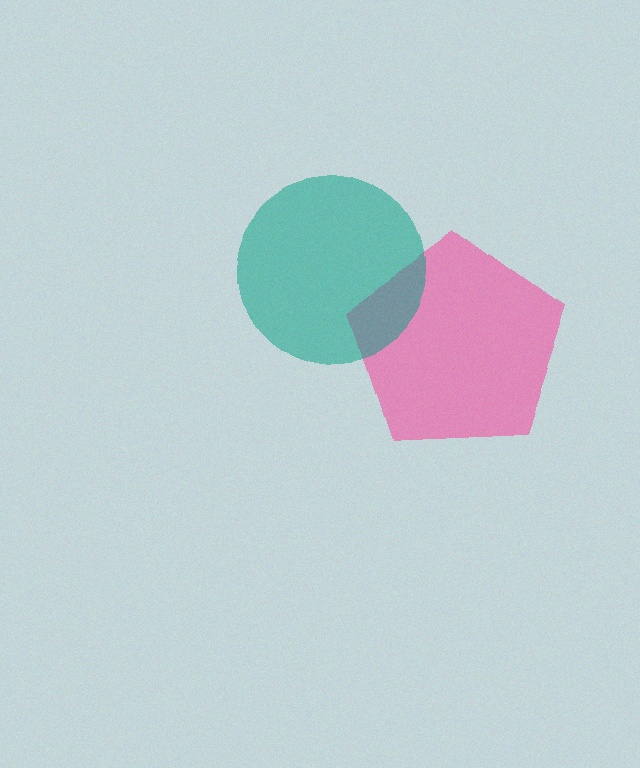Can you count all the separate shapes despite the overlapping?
Yes, there are 2 separate shapes.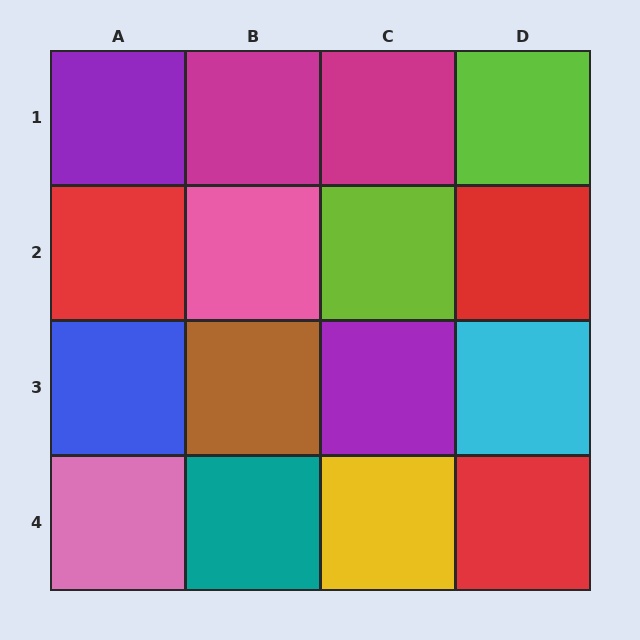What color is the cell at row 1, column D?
Lime.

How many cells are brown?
1 cell is brown.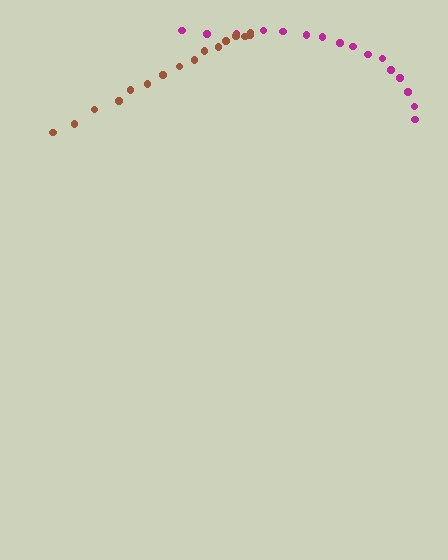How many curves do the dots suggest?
There are 2 distinct paths.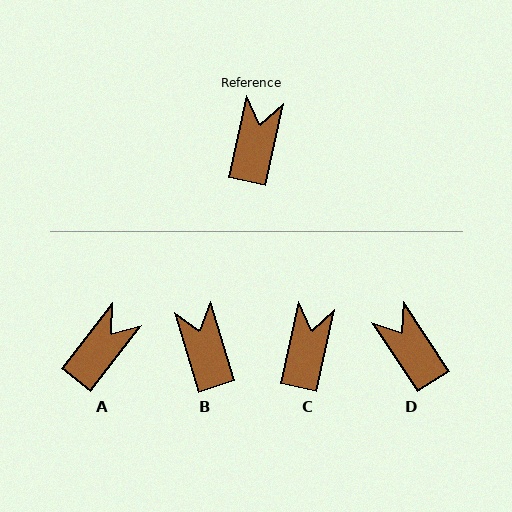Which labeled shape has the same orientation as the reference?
C.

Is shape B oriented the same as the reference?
No, it is off by about 30 degrees.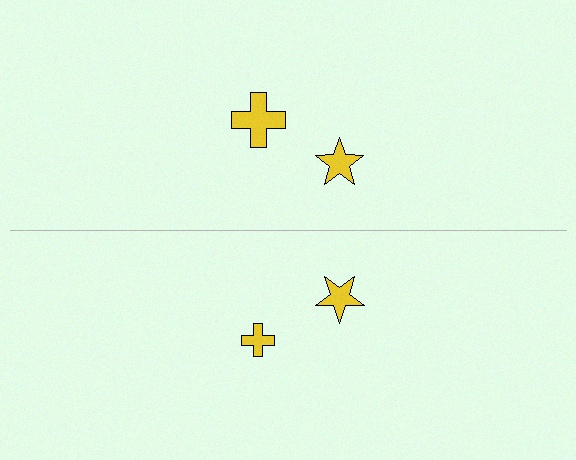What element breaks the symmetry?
The yellow cross on the bottom side has a different size than its mirror counterpart.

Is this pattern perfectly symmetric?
No, the pattern is not perfectly symmetric. The yellow cross on the bottom side has a different size than its mirror counterpart.